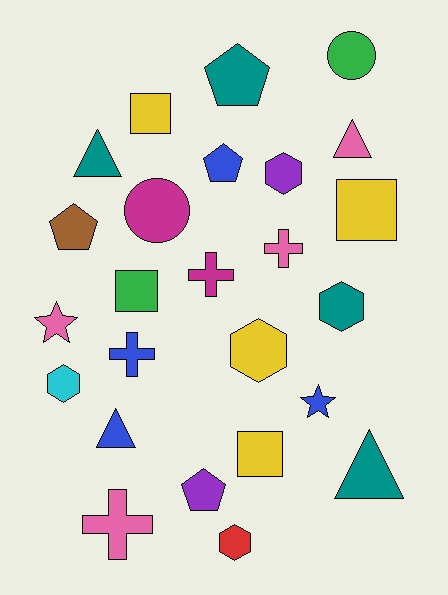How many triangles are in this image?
There are 4 triangles.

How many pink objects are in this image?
There are 4 pink objects.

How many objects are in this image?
There are 25 objects.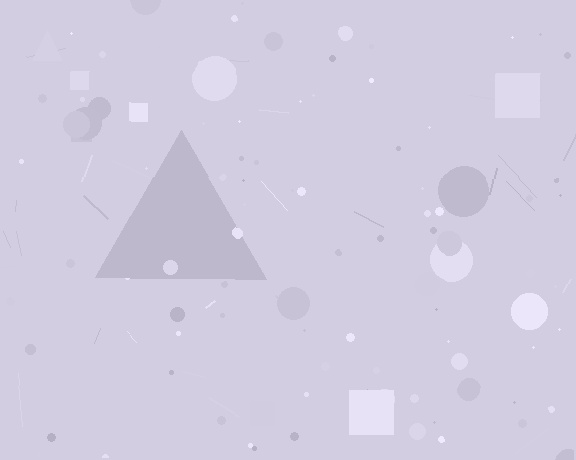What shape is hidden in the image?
A triangle is hidden in the image.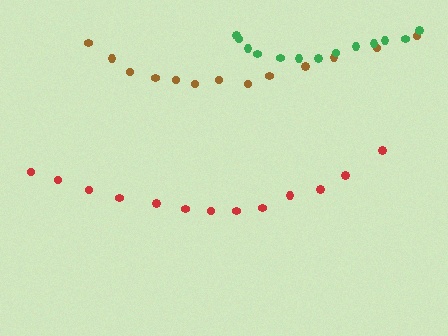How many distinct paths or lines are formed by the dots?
There are 3 distinct paths.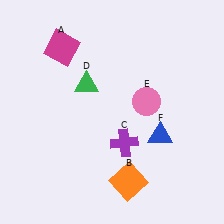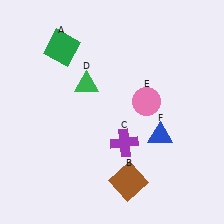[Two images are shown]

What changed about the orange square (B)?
In Image 1, B is orange. In Image 2, it changed to brown.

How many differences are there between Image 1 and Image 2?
There are 2 differences between the two images.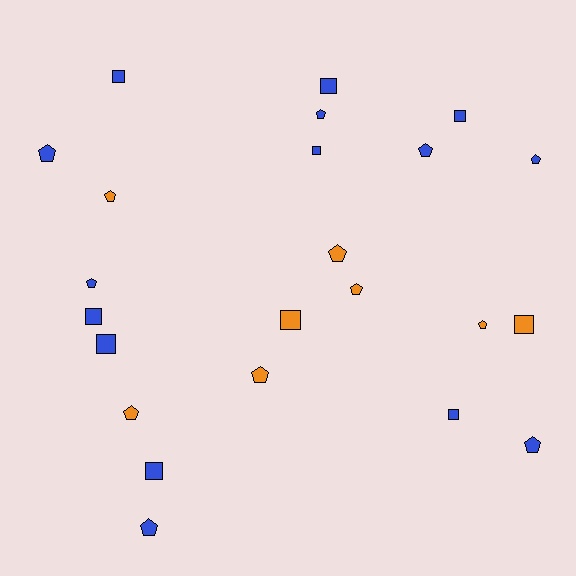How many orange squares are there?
There are 2 orange squares.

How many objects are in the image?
There are 23 objects.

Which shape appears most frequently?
Pentagon, with 13 objects.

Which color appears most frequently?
Blue, with 15 objects.